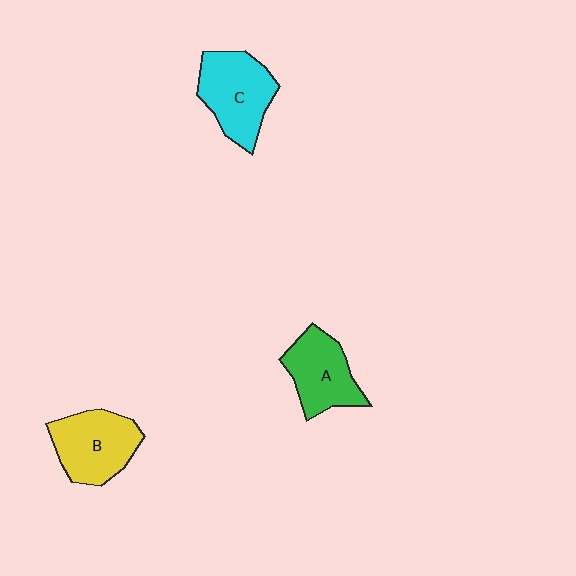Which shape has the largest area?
Shape C (cyan).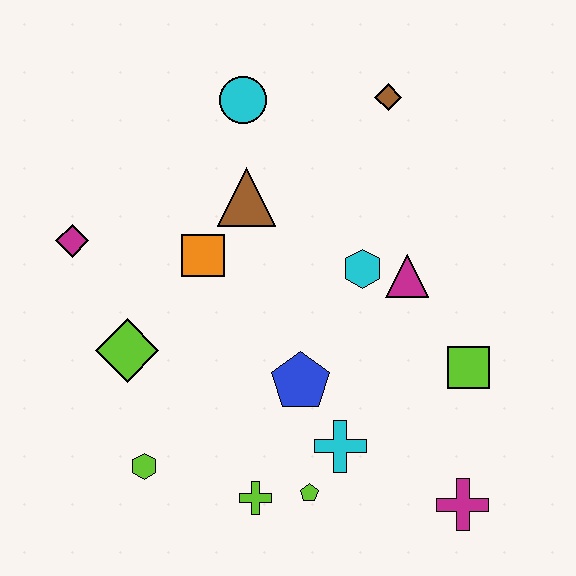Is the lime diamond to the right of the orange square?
No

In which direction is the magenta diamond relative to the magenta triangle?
The magenta diamond is to the left of the magenta triangle.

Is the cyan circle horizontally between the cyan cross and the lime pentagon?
No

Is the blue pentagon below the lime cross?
No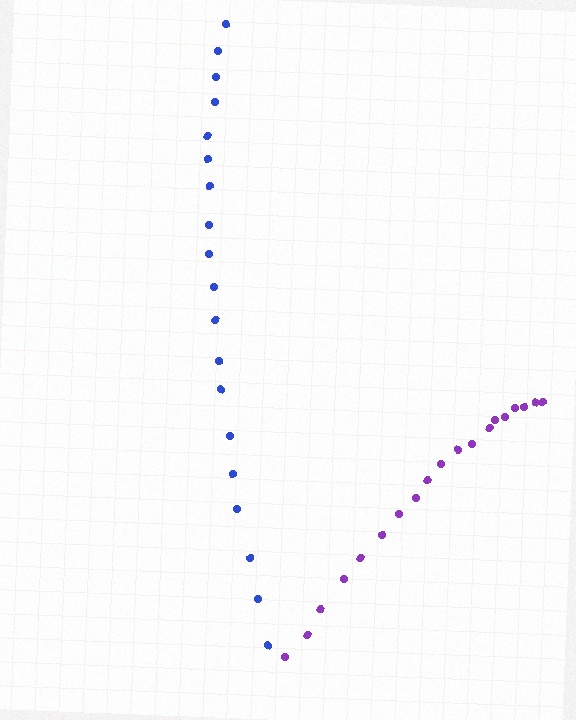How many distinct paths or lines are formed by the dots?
There are 2 distinct paths.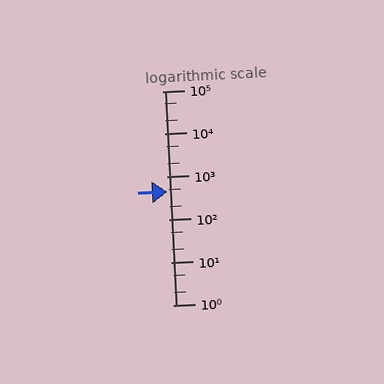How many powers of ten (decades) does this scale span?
The scale spans 5 decades, from 1 to 100000.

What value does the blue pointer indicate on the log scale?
The pointer indicates approximately 460.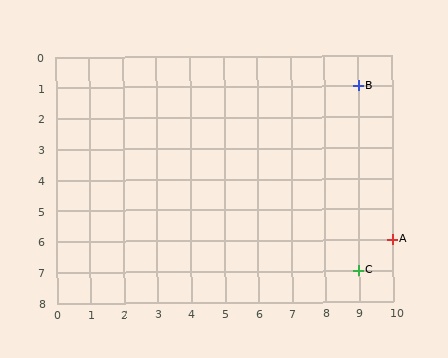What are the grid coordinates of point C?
Point C is at grid coordinates (9, 7).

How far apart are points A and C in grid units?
Points A and C are 1 column and 1 row apart (about 1.4 grid units diagonally).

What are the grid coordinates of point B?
Point B is at grid coordinates (9, 1).